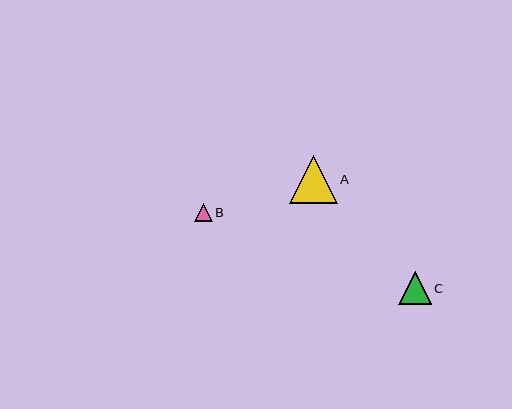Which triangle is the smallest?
Triangle B is the smallest with a size of approximately 18 pixels.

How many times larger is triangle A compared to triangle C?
Triangle A is approximately 1.5 times the size of triangle C.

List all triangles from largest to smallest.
From largest to smallest: A, C, B.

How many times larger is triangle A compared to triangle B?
Triangle A is approximately 2.6 times the size of triangle B.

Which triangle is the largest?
Triangle A is the largest with a size of approximately 47 pixels.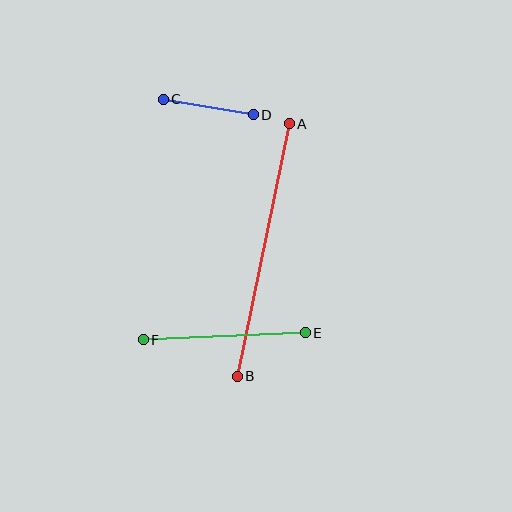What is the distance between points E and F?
The distance is approximately 162 pixels.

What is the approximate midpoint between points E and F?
The midpoint is at approximately (224, 336) pixels.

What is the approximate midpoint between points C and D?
The midpoint is at approximately (208, 107) pixels.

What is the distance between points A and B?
The distance is approximately 258 pixels.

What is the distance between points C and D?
The distance is approximately 92 pixels.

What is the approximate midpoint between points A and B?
The midpoint is at approximately (263, 250) pixels.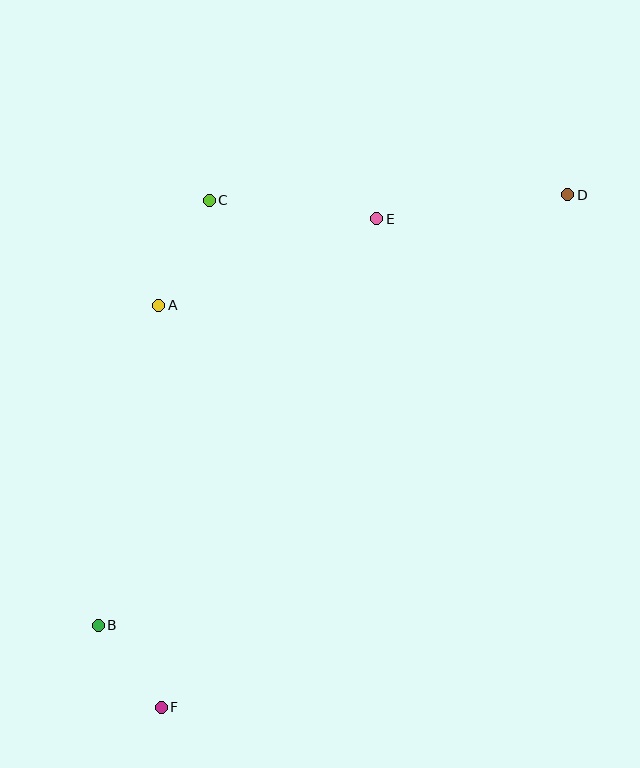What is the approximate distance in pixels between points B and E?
The distance between B and E is approximately 493 pixels.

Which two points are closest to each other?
Points B and F are closest to each other.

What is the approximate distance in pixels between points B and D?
The distance between B and D is approximately 637 pixels.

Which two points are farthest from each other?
Points D and F are farthest from each other.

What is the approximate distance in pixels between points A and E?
The distance between A and E is approximately 234 pixels.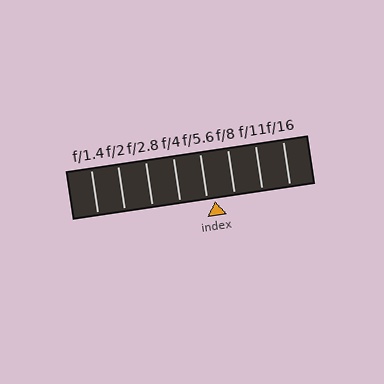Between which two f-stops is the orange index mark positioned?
The index mark is between f/5.6 and f/8.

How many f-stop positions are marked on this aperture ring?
There are 8 f-stop positions marked.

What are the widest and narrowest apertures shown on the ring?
The widest aperture shown is f/1.4 and the narrowest is f/16.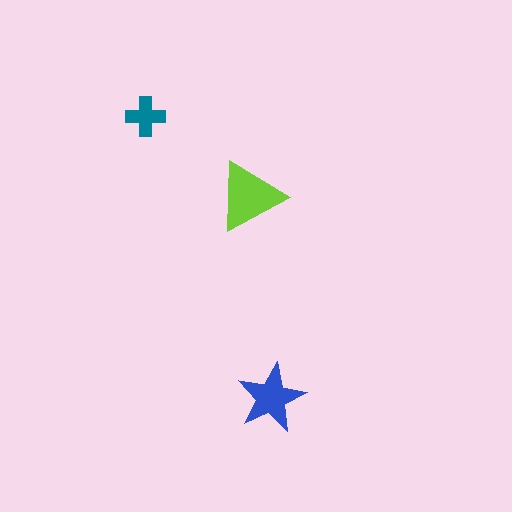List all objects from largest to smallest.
The lime triangle, the blue star, the teal cross.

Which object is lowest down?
The blue star is bottommost.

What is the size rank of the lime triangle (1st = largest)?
1st.